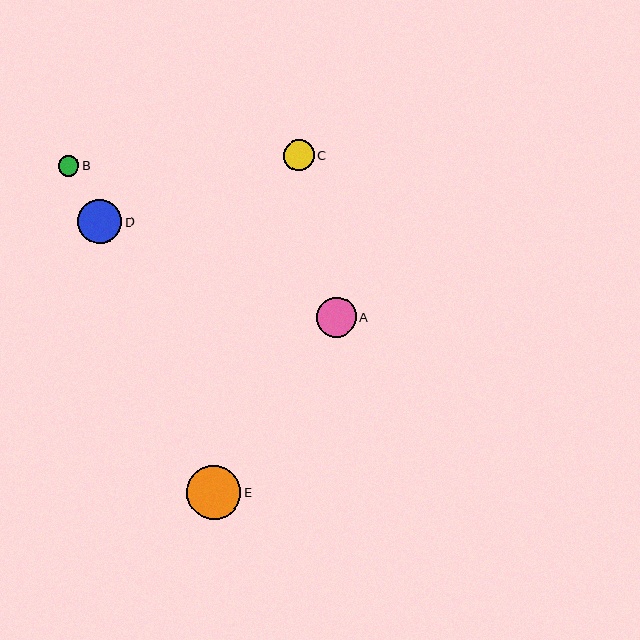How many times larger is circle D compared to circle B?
Circle D is approximately 2.2 times the size of circle B.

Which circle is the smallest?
Circle B is the smallest with a size of approximately 20 pixels.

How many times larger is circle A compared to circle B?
Circle A is approximately 1.9 times the size of circle B.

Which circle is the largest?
Circle E is the largest with a size of approximately 54 pixels.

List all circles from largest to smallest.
From largest to smallest: E, D, A, C, B.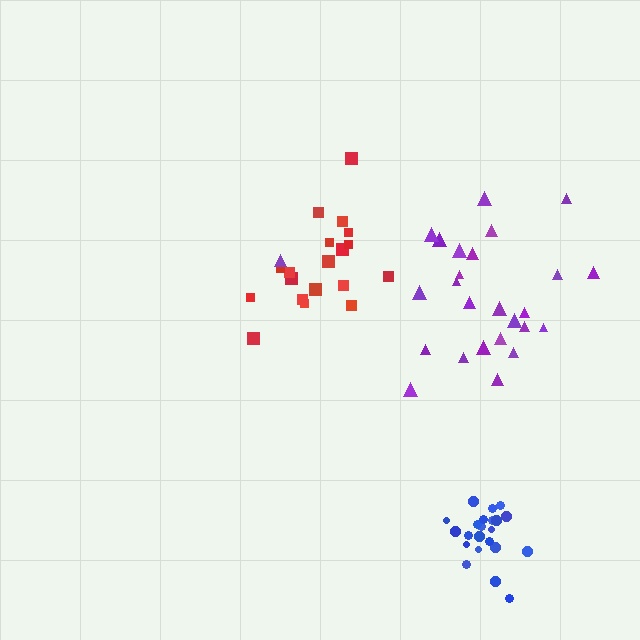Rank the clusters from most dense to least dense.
blue, red, purple.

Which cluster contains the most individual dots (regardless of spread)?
Purple (27).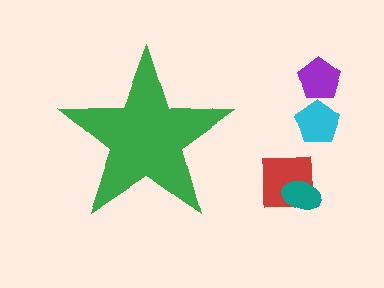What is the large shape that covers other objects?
A green star.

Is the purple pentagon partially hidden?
No, the purple pentagon is fully visible.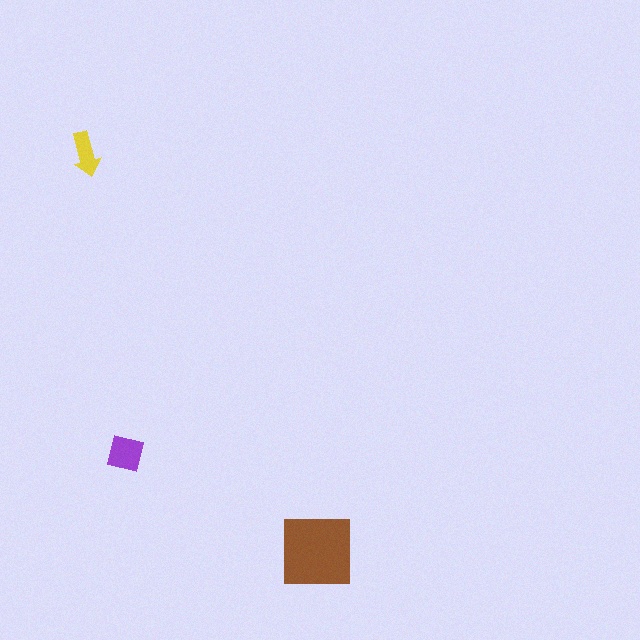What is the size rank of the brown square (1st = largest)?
1st.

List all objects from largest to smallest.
The brown square, the purple square, the yellow arrow.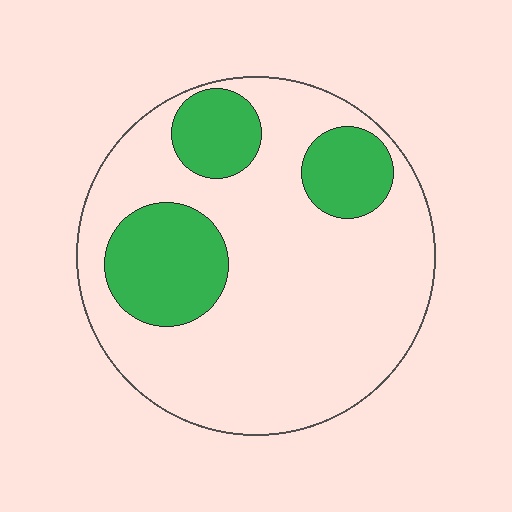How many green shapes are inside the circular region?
3.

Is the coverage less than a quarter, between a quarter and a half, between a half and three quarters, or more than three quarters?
Between a quarter and a half.